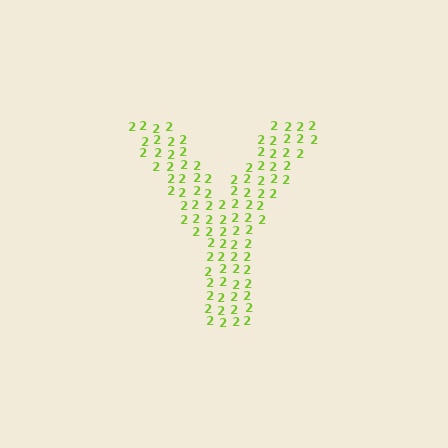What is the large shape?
The large shape is the letter Y.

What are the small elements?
The small elements are digit 2's.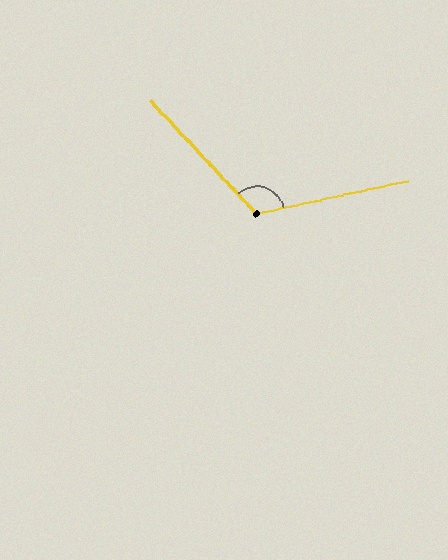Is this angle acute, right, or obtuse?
It is obtuse.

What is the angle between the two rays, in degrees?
Approximately 121 degrees.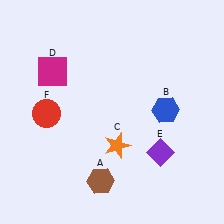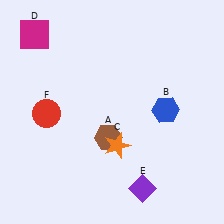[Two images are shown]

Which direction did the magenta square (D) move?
The magenta square (D) moved up.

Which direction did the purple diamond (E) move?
The purple diamond (E) moved down.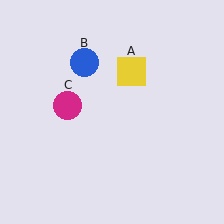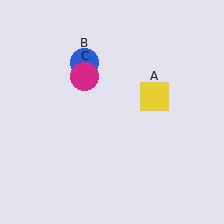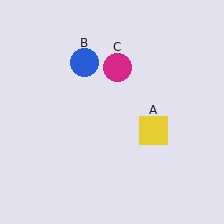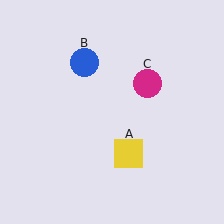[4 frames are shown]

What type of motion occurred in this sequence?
The yellow square (object A), magenta circle (object C) rotated clockwise around the center of the scene.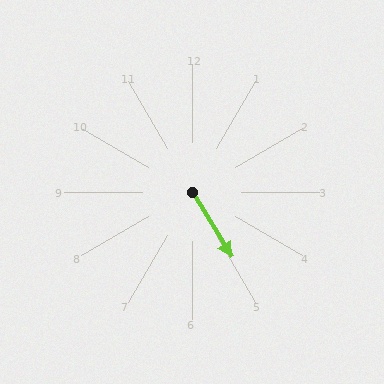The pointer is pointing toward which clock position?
Roughly 5 o'clock.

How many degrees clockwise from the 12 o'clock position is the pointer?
Approximately 149 degrees.